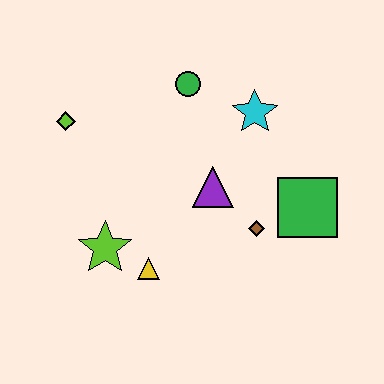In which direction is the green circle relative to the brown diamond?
The green circle is above the brown diamond.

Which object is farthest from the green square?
The lime diamond is farthest from the green square.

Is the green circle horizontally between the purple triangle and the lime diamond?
Yes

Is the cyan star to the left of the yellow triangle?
No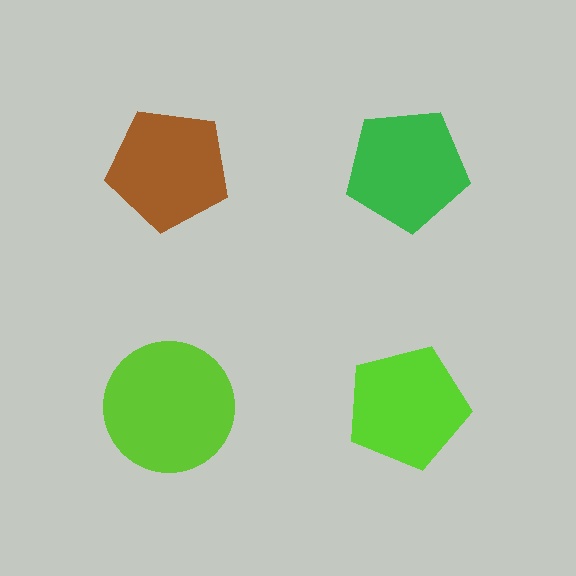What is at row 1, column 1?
A brown pentagon.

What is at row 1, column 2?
A green pentagon.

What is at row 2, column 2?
A lime pentagon.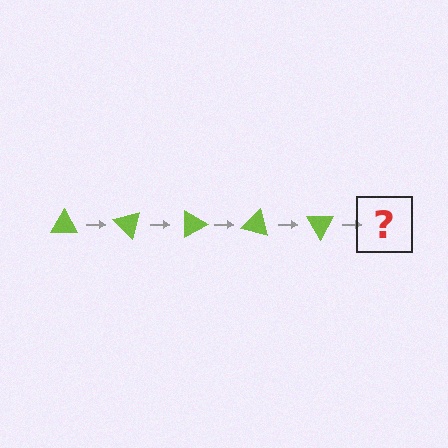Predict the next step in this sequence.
The next step is a lime triangle rotated 225 degrees.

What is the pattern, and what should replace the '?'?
The pattern is that the triangle rotates 45 degrees each step. The '?' should be a lime triangle rotated 225 degrees.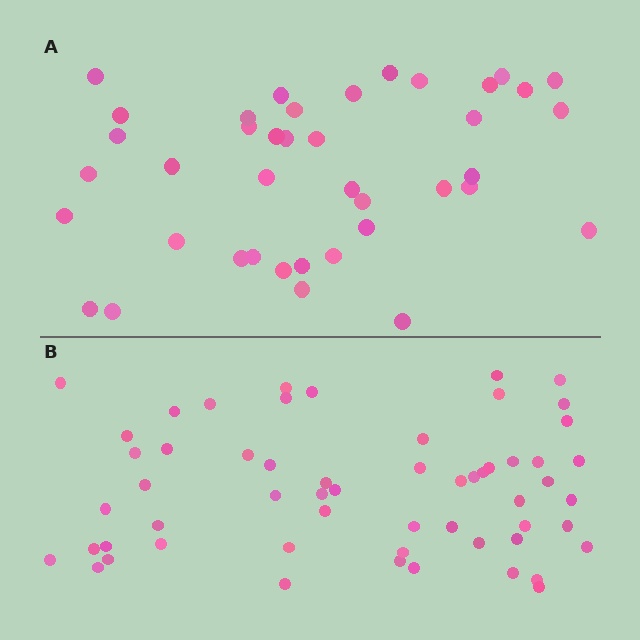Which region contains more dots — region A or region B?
Region B (the bottom region) has more dots.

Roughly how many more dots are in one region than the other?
Region B has approximately 15 more dots than region A.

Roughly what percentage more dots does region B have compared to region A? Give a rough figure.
About 40% more.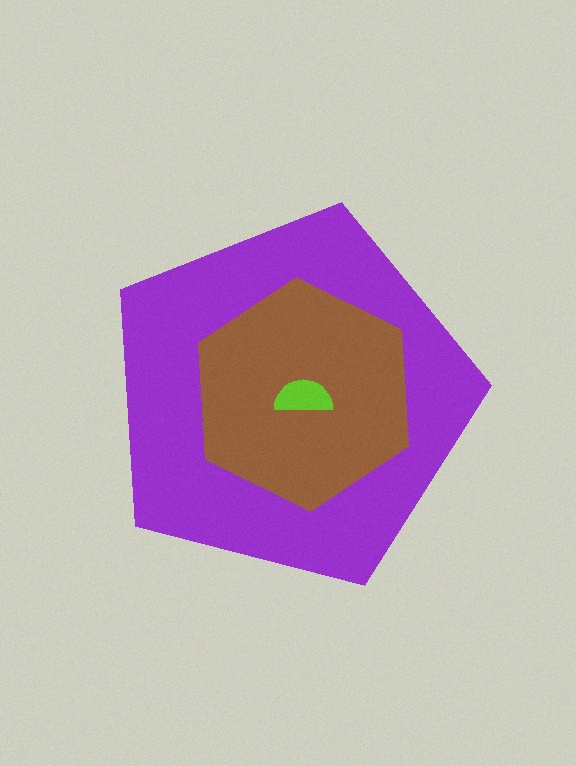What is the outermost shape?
The purple pentagon.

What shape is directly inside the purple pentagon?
The brown hexagon.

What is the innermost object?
The lime semicircle.